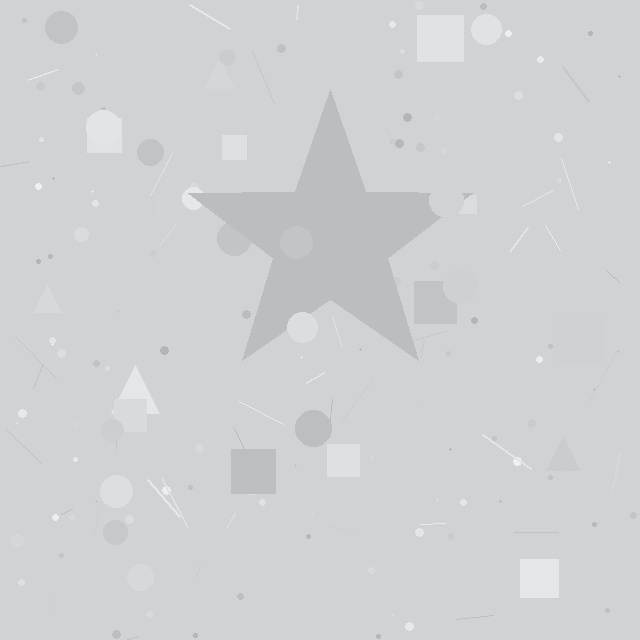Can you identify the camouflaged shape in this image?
The camouflaged shape is a star.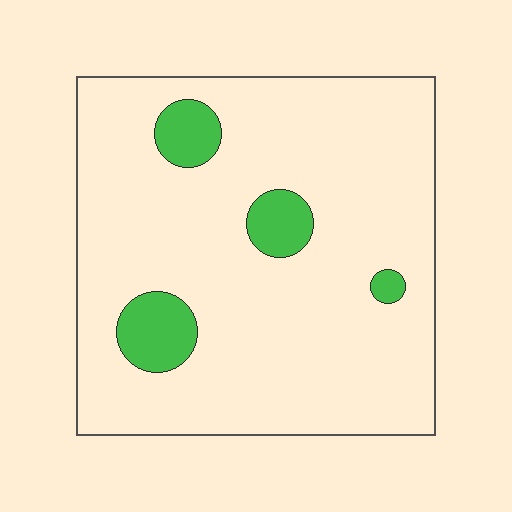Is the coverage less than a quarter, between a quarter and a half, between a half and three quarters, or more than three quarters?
Less than a quarter.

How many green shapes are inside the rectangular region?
4.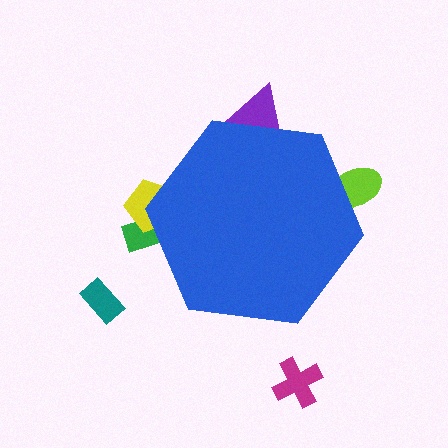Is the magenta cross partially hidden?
No, the magenta cross is fully visible.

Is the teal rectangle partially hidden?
No, the teal rectangle is fully visible.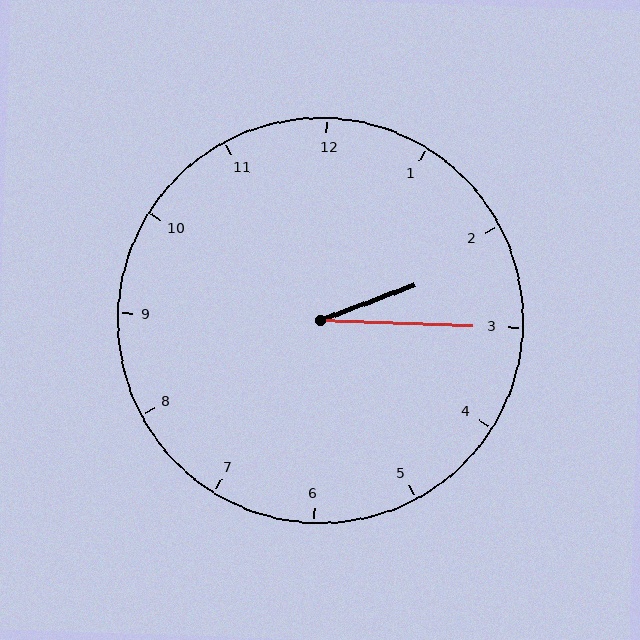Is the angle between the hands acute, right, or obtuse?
It is acute.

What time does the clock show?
2:15.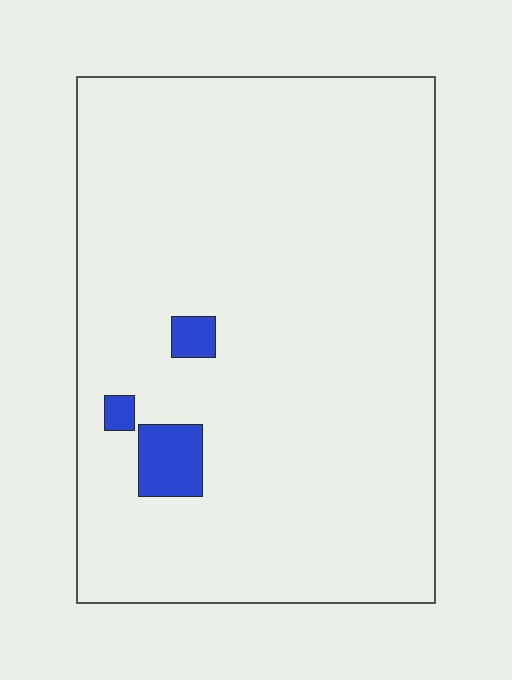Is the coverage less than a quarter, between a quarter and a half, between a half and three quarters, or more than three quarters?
Less than a quarter.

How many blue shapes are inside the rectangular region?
3.